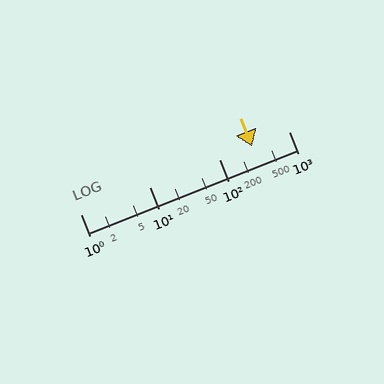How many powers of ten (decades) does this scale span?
The scale spans 3 decades, from 1 to 1000.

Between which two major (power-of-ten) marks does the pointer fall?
The pointer is between 100 and 1000.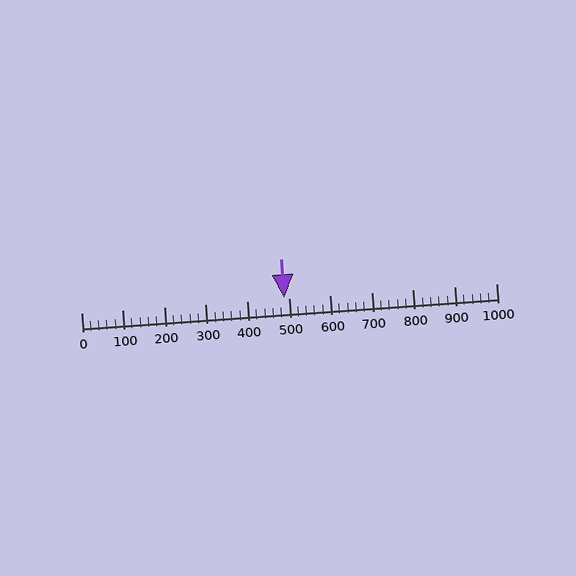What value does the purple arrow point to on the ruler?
The purple arrow points to approximately 488.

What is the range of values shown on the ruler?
The ruler shows values from 0 to 1000.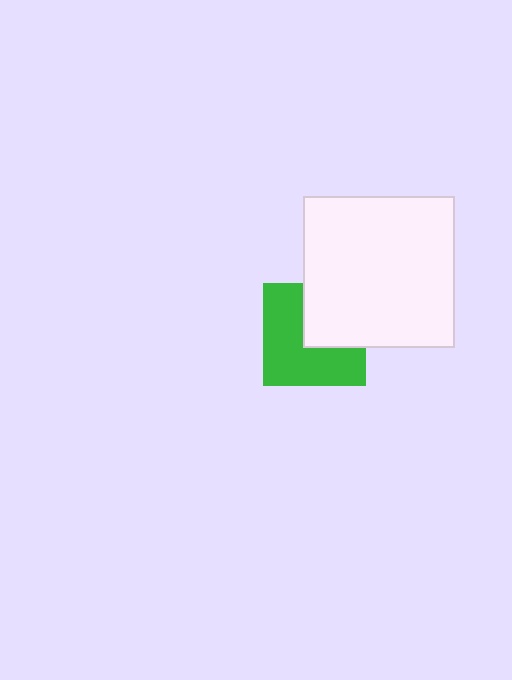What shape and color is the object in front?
The object in front is a white square.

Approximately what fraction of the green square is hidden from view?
Roughly 38% of the green square is hidden behind the white square.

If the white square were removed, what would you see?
You would see the complete green square.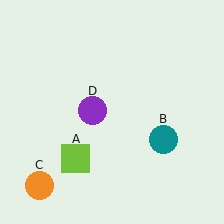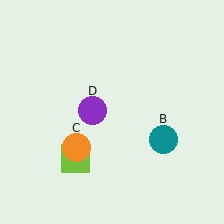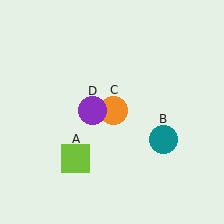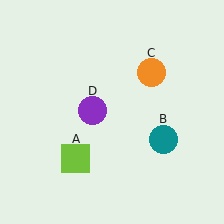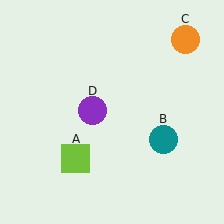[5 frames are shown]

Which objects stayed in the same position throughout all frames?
Lime square (object A) and teal circle (object B) and purple circle (object D) remained stationary.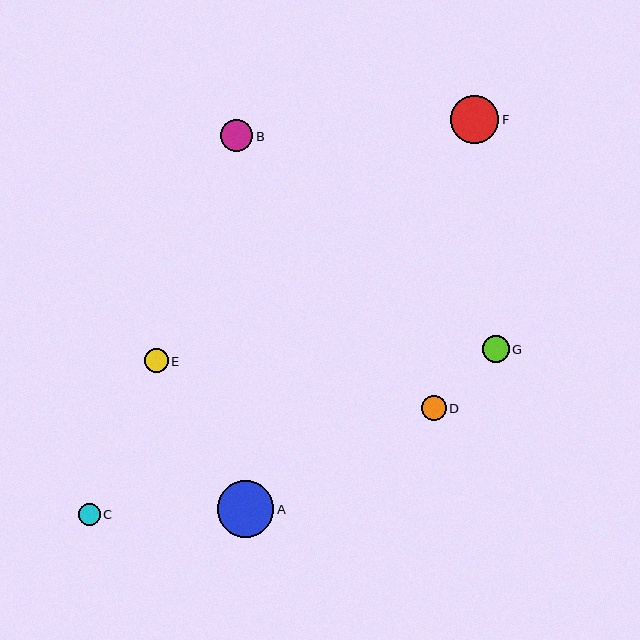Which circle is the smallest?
Circle C is the smallest with a size of approximately 22 pixels.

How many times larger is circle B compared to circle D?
Circle B is approximately 1.3 times the size of circle D.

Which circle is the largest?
Circle A is the largest with a size of approximately 57 pixels.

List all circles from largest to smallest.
From largest to smallest: A, F, B, G, D, E, C.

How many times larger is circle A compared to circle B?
Circle A is approximately 1.8 times the size of circle B.